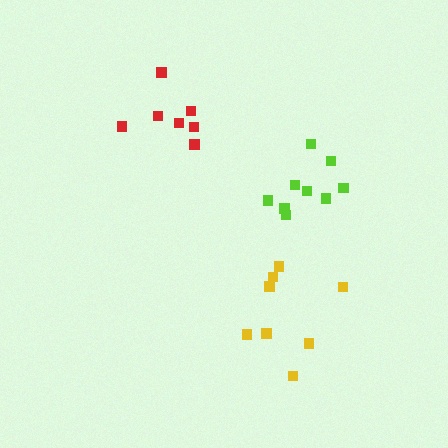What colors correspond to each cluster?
The clusters are colored: yellow, red, lime.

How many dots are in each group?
Group 1: 8 dots, Group 2: 7 dots, Group 3: 9 dots (24 total).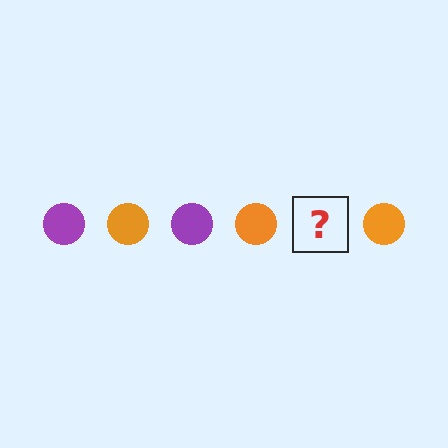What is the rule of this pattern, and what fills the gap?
The rule is that the pattern cycles through purple, orange circles. The gap should be filled with a purple circle.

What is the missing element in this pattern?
The missing element is a purple circle.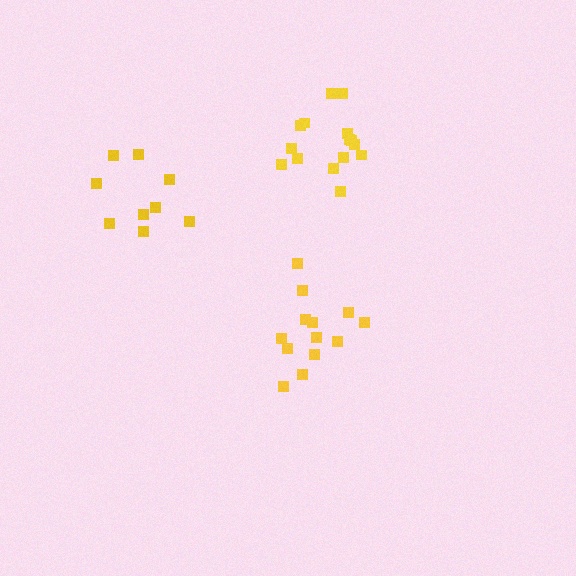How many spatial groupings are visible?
There are 3 spatial groupings.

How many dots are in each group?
Group 1: 15 dots, Group 2: 13 dots, Group 3: 9 dots (37 total).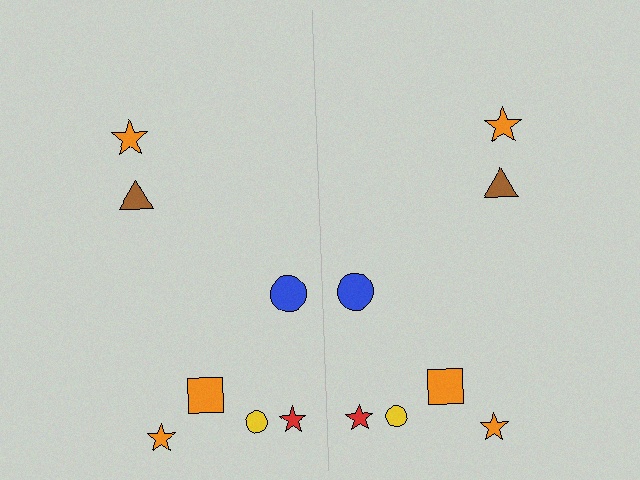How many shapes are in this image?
There are 14 shapes in this image.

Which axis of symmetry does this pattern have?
The pattern has a vertical axis of symmetry running through the center of the image.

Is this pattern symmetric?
Yes, this pattern has bilateral (reflection) symmetry.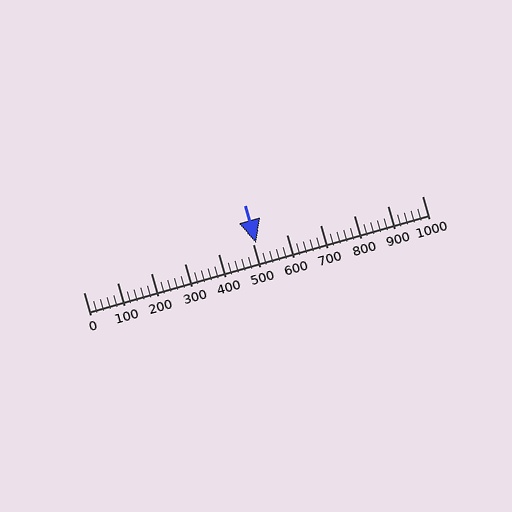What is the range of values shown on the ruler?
The ruler shows values from 0 to 1000.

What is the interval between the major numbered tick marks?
The major tick marks are spaced 100 units apart.